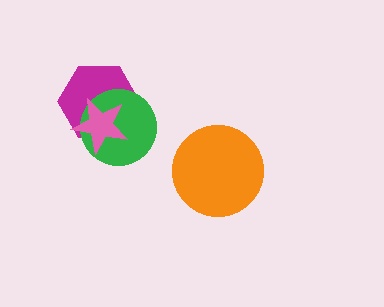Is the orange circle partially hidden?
No, no other shape covers it.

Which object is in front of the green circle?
The pink star is in front of the green circle.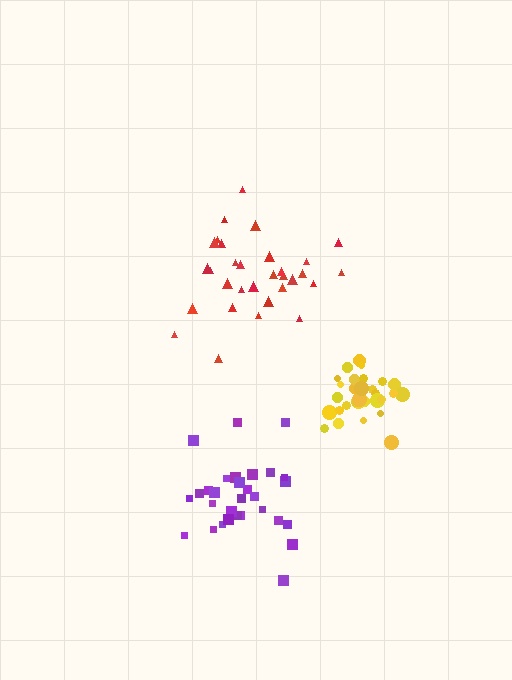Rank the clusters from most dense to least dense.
yellow, purple, red.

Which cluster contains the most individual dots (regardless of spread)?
Yellow (31).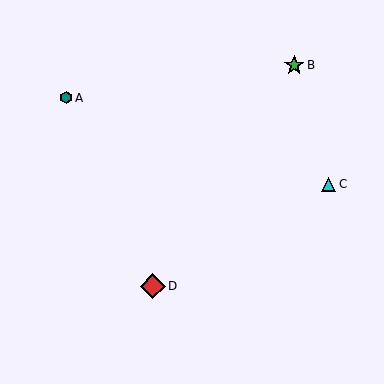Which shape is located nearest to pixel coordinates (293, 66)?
The green star (labeled B) at (294, 65) is nearest to that location.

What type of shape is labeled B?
Shape B is a green star.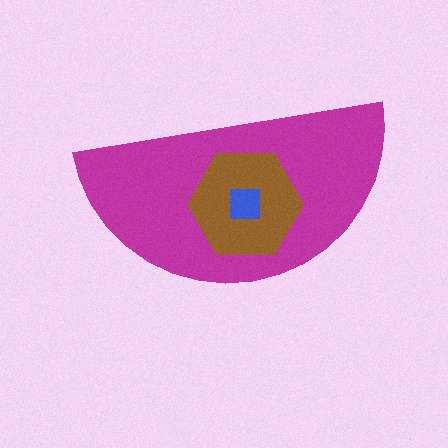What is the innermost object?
The blue square.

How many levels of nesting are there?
3.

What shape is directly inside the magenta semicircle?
The brown hexagon.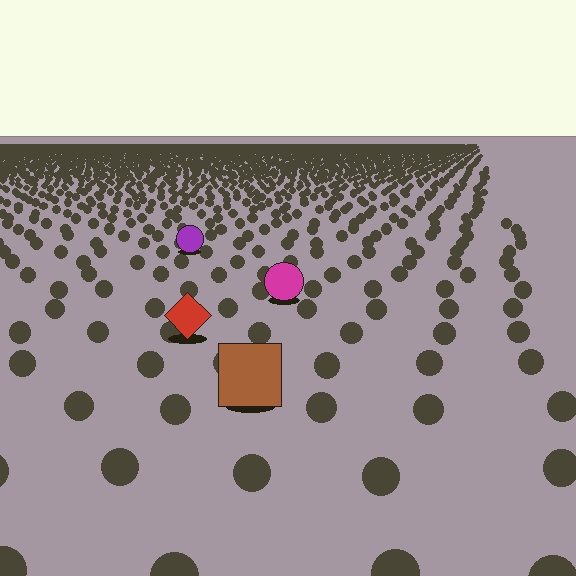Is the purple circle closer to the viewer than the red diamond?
No. The red diamond is closer — you can tell from the texture gradient: the ground texture is coarser near it.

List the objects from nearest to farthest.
From nearest to farthest: the brown square, the red diamond, the magenta circle, the purple circle.